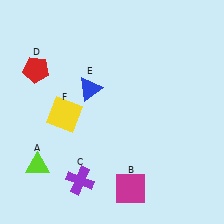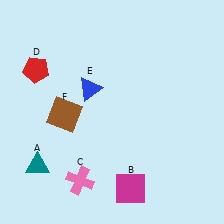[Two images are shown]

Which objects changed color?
A changed from lime to teal. C changed from purple to pink. F changed from yellow to brown.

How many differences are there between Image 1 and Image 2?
There are 3 differences between the two images.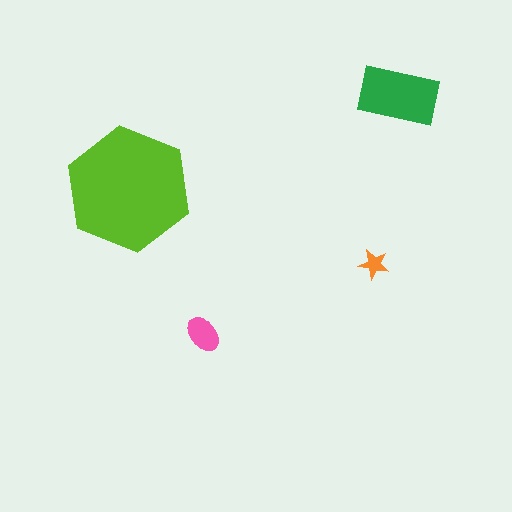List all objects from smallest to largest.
The orange star, the pink ellipse, the green rectangle, the lime hexagon.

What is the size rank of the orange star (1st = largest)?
4th.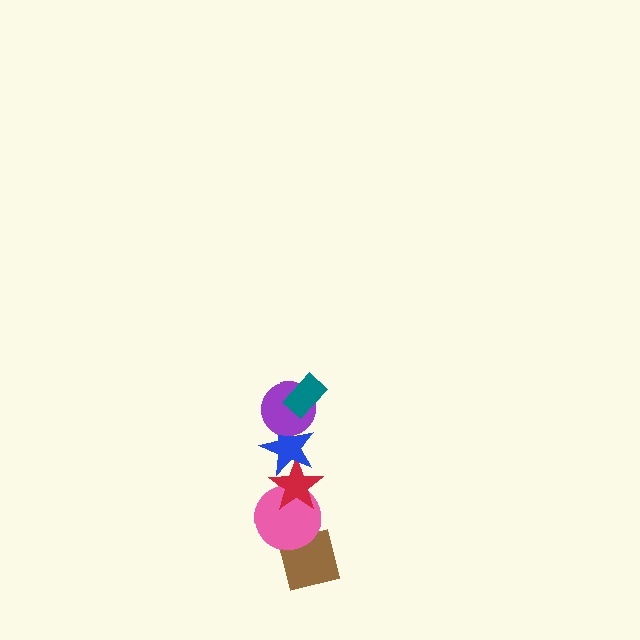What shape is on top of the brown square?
The pink circle is on top of the brown square.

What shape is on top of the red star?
The blue star is on top of the red star.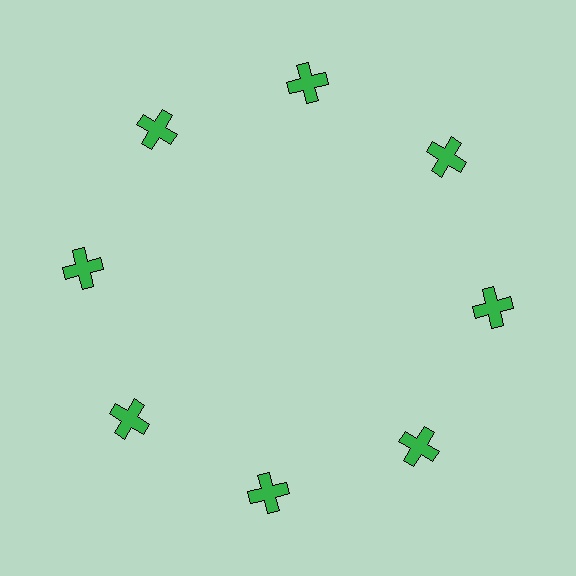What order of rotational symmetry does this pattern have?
This pattern has 8-fold rotational symmetry.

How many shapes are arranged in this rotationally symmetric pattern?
There are 8 shapes, arranged in 8 groups of 1.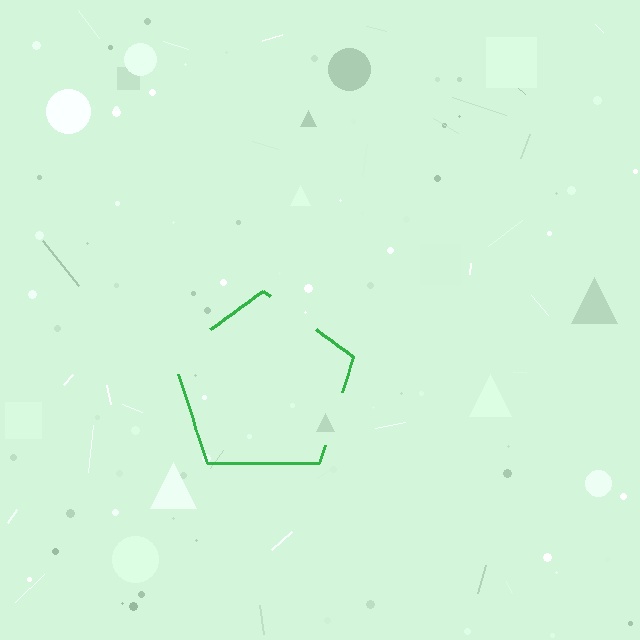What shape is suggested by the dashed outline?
The dashed outline suggests a pentagon.